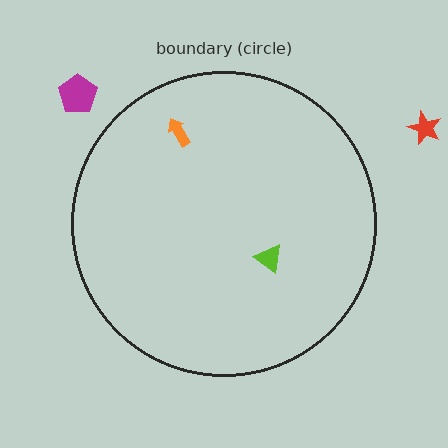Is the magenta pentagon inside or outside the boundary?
Outside.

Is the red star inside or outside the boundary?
Outside.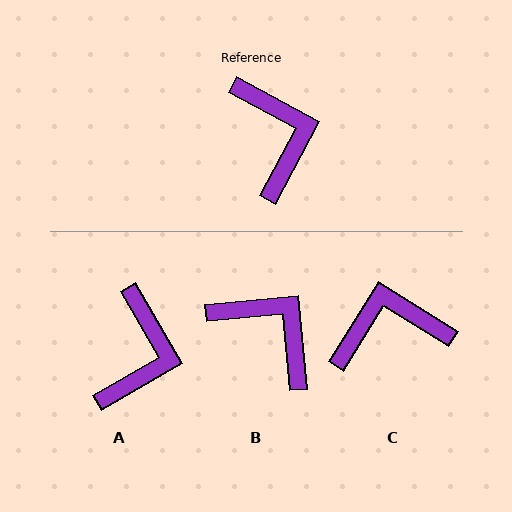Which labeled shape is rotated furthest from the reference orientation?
C, about 87 degrees away.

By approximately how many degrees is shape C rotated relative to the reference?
Approximately 87 degrees counter-clockwise.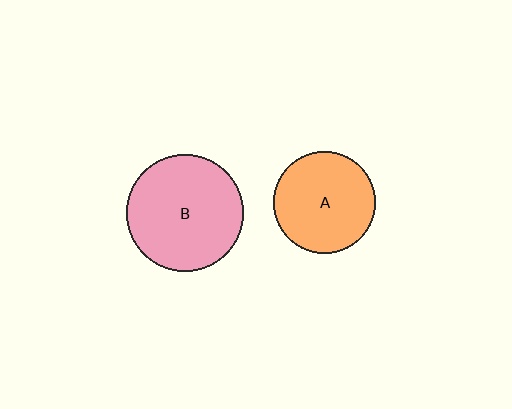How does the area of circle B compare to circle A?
Approximately 1.3 times.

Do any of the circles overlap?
No, none of the circles overlap.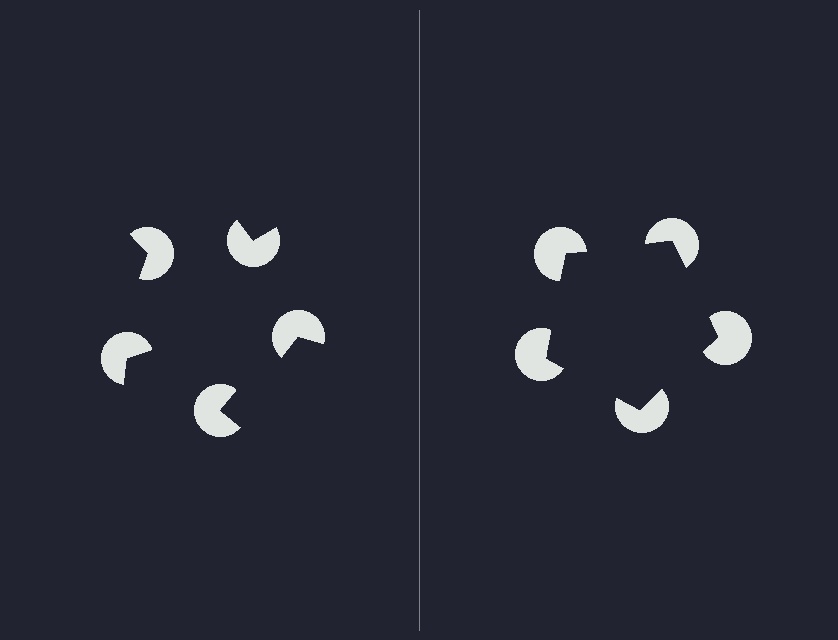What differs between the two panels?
The pac-man discs are positioned identically on both sides; only the wedge orientations differ. On the right they align to a pentagon; on the left they are misaligned.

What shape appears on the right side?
An illusory pentagon.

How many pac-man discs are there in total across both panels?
10 — 5 on each side.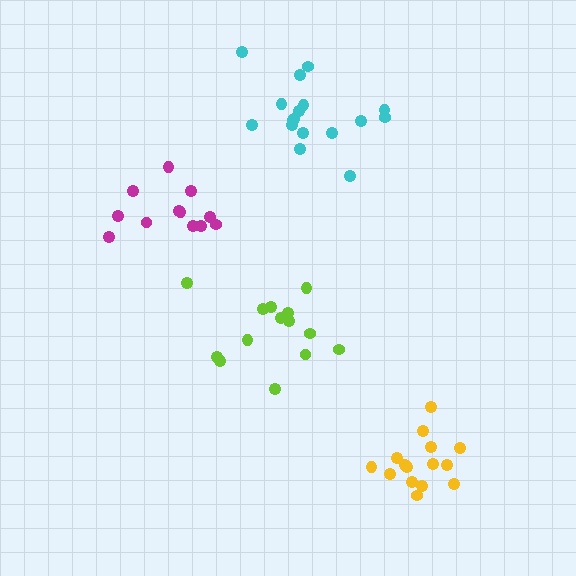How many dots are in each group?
Group 1: 14 dots, Group 2: 12 dots, Group 3: 15 dots, Group 4: 17 dots (58 total).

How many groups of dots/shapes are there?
There are 4 groups.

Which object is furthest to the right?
The yellow cluster is rightmost.